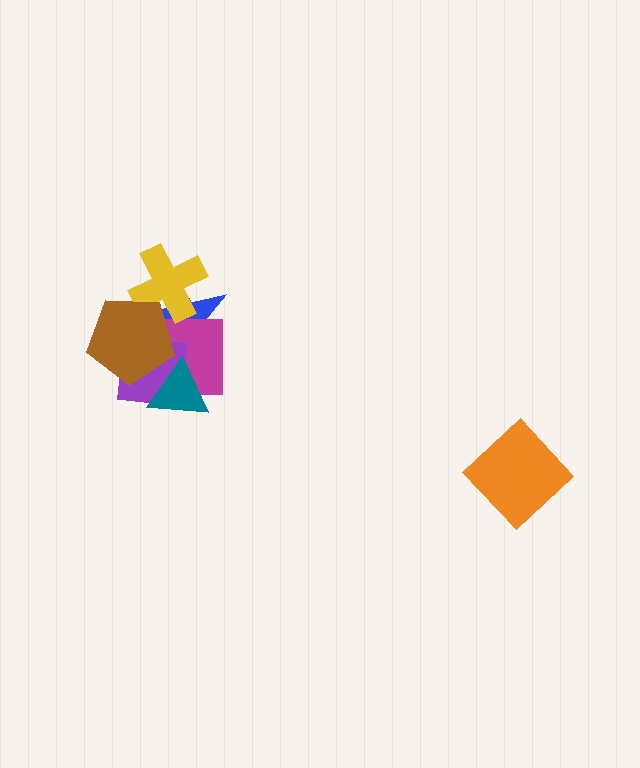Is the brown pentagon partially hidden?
Yes, it is partially covered by another shape.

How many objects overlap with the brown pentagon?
5 objects overlap with the brown pentagon.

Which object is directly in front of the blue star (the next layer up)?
The magenta square is directly in front of the blue star.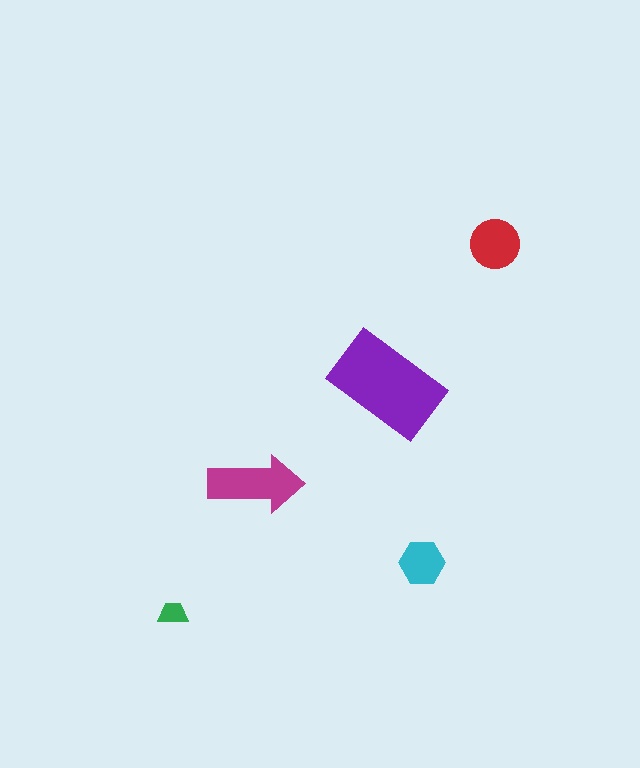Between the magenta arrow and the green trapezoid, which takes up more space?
The magenta arrow.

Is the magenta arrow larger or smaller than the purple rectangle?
Smaller.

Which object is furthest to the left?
The green trapezoid is leftmost.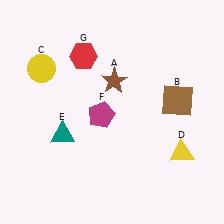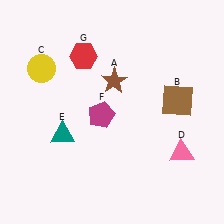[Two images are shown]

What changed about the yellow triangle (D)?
In Image 1, D is yellow. In Image 2, it changed to pink.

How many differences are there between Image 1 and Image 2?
There is 1 difference between the two images.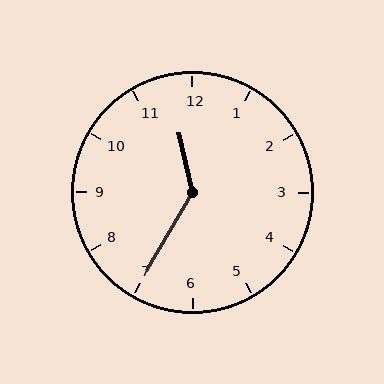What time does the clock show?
11:35.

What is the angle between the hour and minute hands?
Approximately 138 degrees.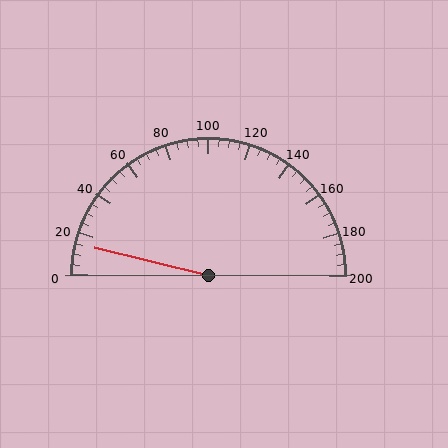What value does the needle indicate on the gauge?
The needle indicates approximately 15.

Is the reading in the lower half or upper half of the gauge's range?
The reading is in the lower half of the range (0 to 200).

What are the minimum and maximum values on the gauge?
The gauge ranges from 0 to 200.